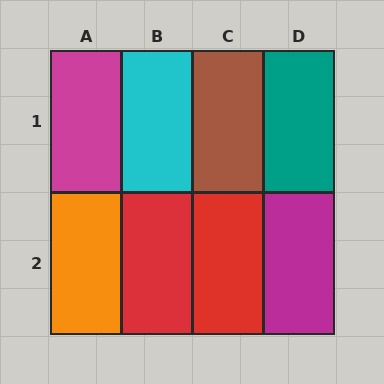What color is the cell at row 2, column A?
Orange.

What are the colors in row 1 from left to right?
Magenta, cyan, brown, teal.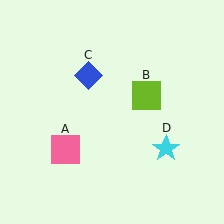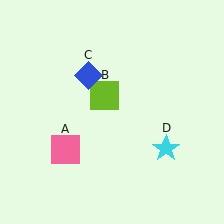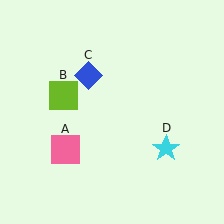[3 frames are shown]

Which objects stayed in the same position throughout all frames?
Pink square (object A) and blue diamond (object C) and cyan star (object D) remained stationary.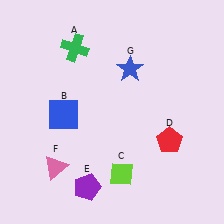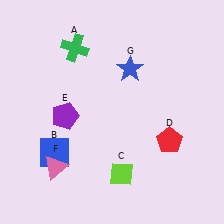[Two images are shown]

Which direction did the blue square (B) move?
The blue square (B) moved down.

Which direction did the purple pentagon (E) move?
The purple pentagon (E) moved up.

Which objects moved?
The objects that moved are: the blue square (B), the purple pentagon (E).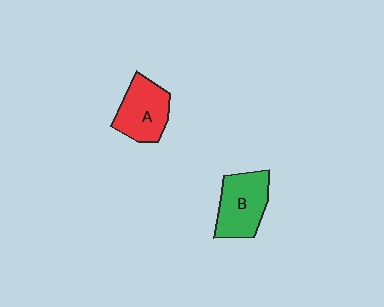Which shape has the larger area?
Shape B (green).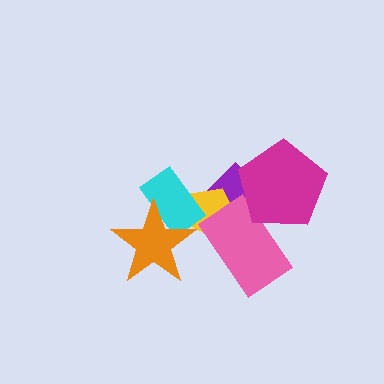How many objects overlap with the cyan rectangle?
3 objects overlap with the cyan rectangle.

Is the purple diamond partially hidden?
Yes, it is partially covered by another shape.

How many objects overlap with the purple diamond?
4 objects overlap with the purple diamond.